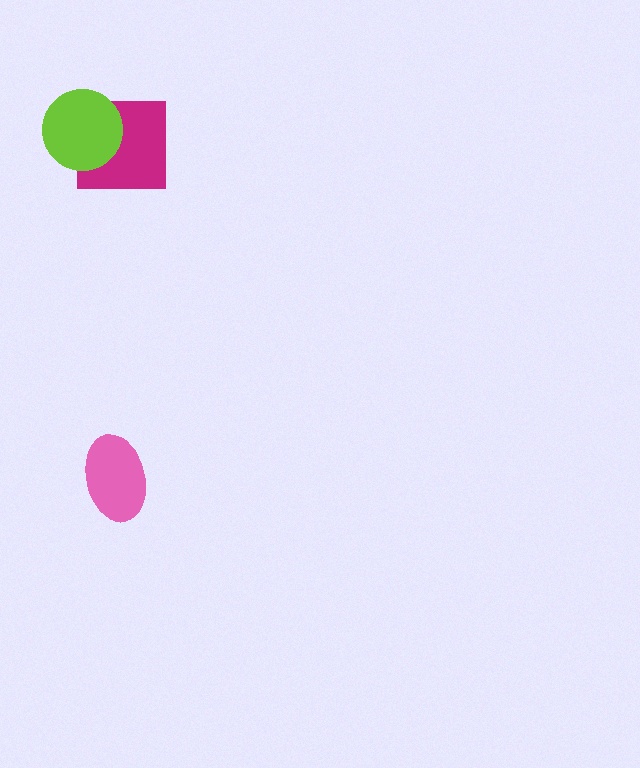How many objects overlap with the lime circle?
1 object overlaps with the lime circle.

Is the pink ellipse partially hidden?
No, no other shape covers it.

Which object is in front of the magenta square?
The lime circle is in front of the magenta square.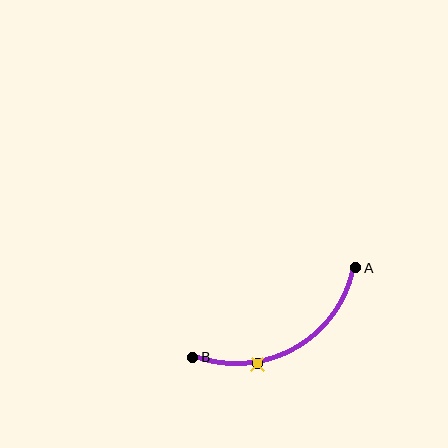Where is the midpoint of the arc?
The arc midpoint is the point on the curve farthest from the straight line joining A and B. It sits below that line.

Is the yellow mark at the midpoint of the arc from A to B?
No. The yellow mark lies on the arc but is closer to endpoint B. The arc midpoint would be at the point on the curve equidistant along the arc from both A and B.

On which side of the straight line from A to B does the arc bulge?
The arc bulges below the straight line connecting A and B.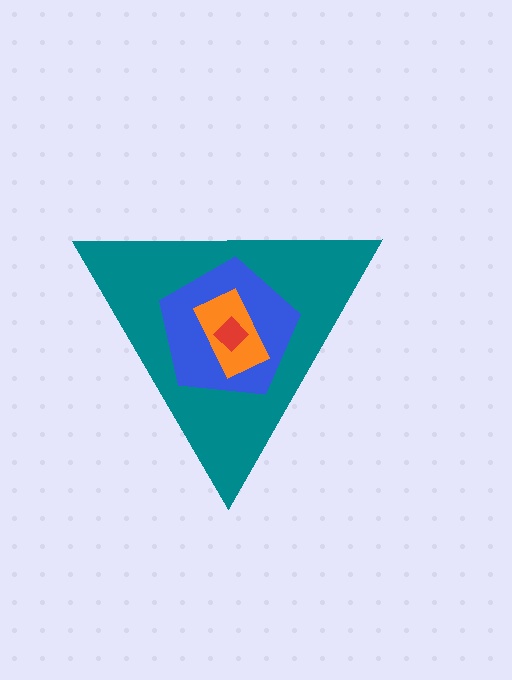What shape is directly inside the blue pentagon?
The orange rectangle.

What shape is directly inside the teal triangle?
The blue pentagon.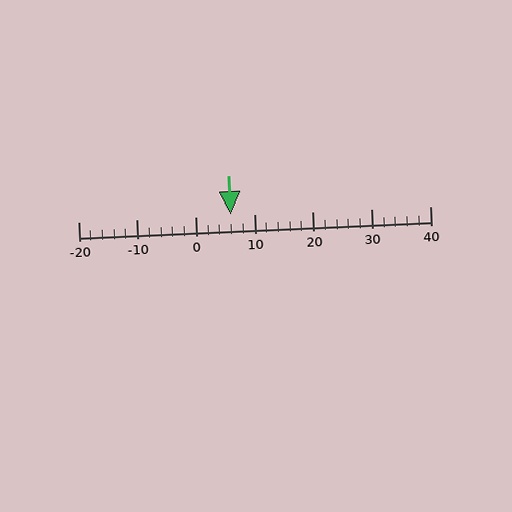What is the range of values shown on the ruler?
The ruler shows values from -20 to 40.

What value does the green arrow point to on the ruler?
The green arrow points to approximately 6.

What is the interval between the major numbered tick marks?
The major tick marks are spaced 10 units apart.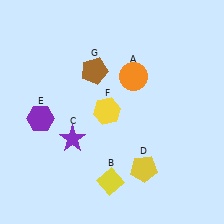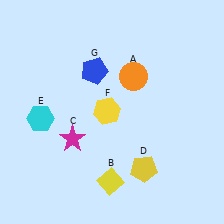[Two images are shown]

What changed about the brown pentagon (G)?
In Image 1, G is brown. In Image 2, it changed to blue.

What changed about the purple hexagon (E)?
In Image 1, E is purple. In Image 2, it changed to cyan.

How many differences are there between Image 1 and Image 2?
There are 3 differences between the two images.